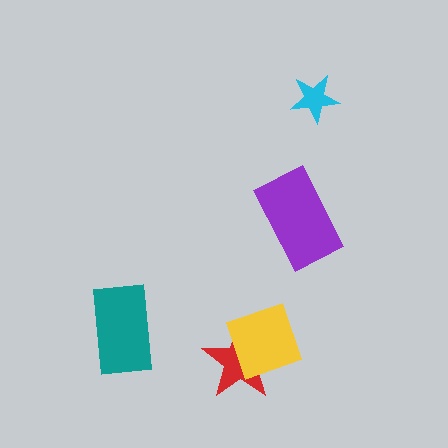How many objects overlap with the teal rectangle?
0 objects overlap with the teal rectangle.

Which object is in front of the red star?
The yellow square is in front of the red star.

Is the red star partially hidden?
Yes, it is partially covered by another shape.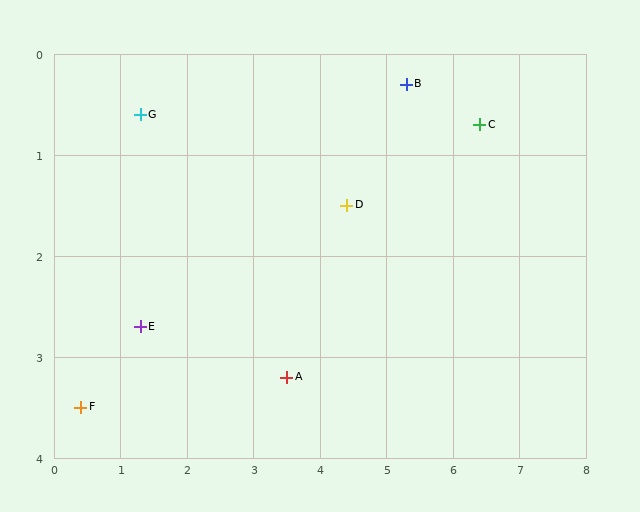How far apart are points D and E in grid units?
Points D and E are about 3.3 grid units apart.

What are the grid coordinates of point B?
Point B is at approximately (5.3, 0.3).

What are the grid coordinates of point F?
Point F is at approximately (0.4, 3.5).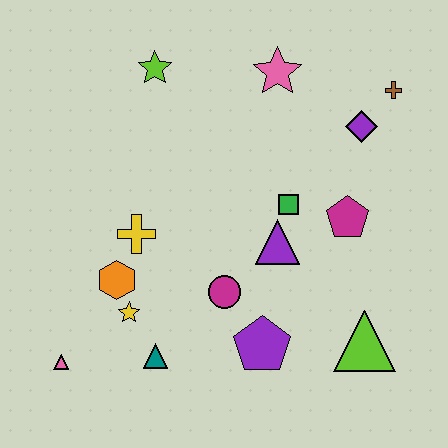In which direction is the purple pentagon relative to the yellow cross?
The purple pentagon is to the right of the yellow cross.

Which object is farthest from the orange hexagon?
The brown cross is farthest from the orange hexagon.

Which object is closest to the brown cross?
The purple diamond is closest to the brown cross.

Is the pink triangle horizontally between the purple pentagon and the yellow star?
No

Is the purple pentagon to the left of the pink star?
Yes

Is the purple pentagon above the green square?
No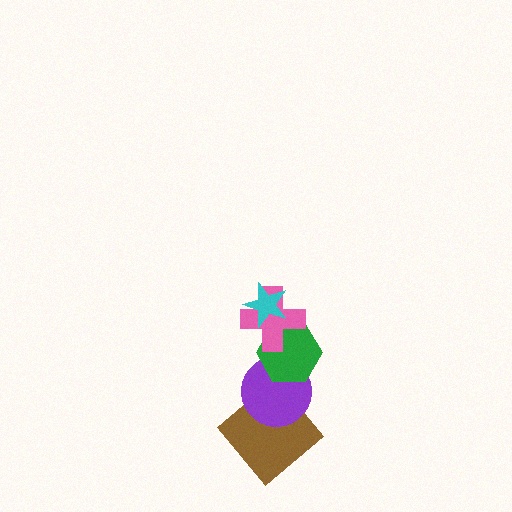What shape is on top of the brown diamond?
The purple circle is on top of the brown diamond.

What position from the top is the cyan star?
The cyan star is 1st from the top.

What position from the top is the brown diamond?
The brown diamond is 5th from the top.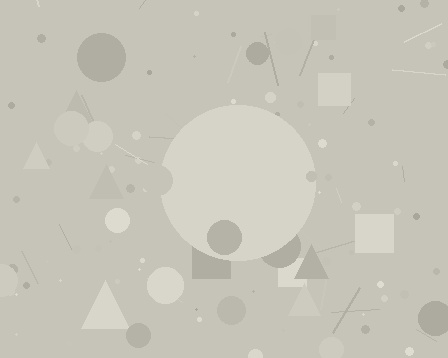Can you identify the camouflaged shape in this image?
The camouflaged shape is a circle.